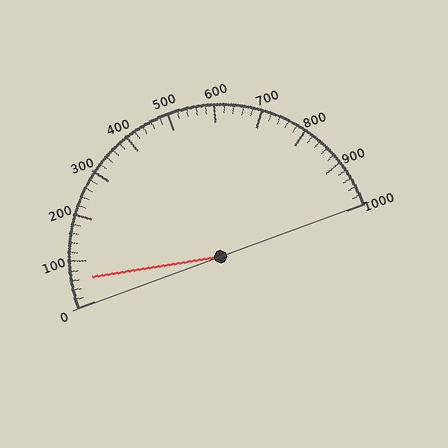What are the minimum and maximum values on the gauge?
The gauge ranges from 0 to 1000.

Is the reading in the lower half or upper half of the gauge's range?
The reading is in the lower half of the range (0 to 1000).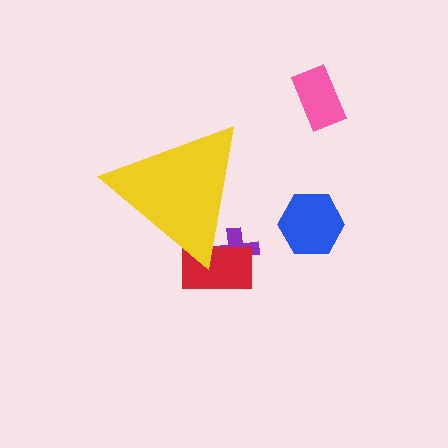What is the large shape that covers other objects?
A yellow triangle.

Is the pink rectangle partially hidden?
No, the pink rectangle is fully visible.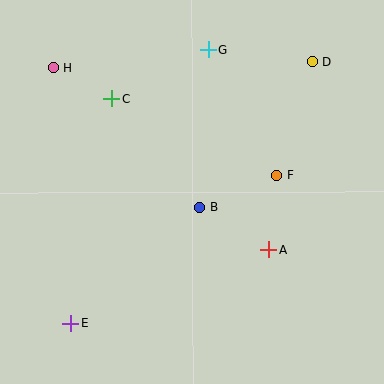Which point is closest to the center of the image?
Point B at (200, 207) is closest to the center.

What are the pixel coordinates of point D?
Point D is at (312, 62).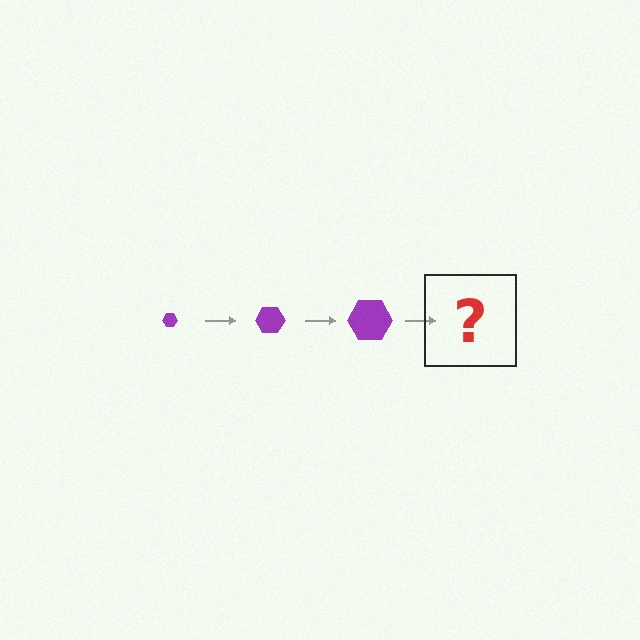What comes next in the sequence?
The next element should be a purple hexagon, larger than the previous one.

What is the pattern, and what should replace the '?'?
The pattern is that the hexagon gets progressively larger each step. The '?' should be a purple hexagon, larger than the previous one.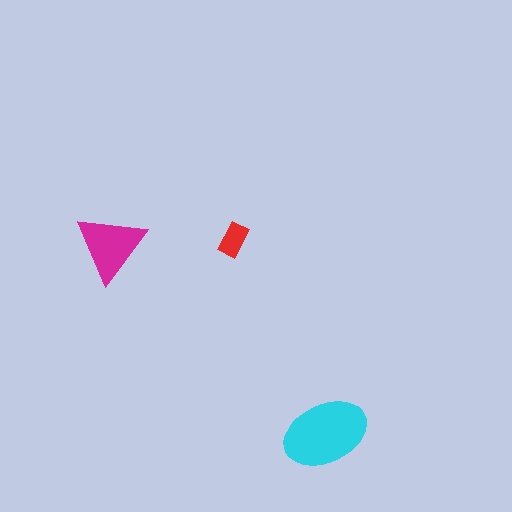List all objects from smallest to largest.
The red rectangle, the magenta triangle, the cyan ellipse.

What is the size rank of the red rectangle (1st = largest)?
3rd.